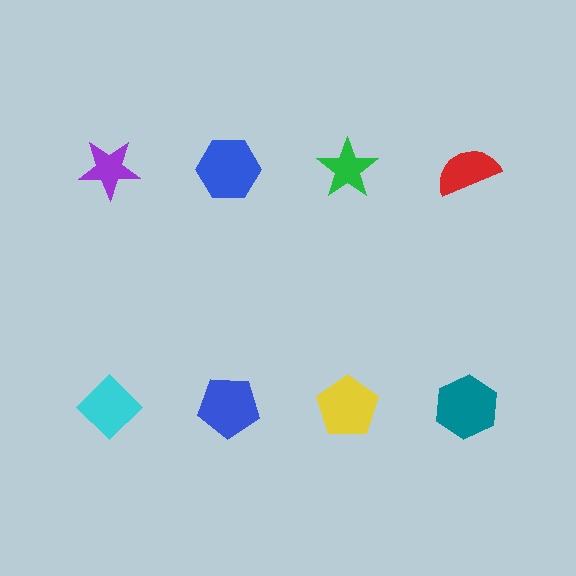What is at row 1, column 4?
A red semicircle.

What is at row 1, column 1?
A purple star.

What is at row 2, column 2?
A blue pentagon.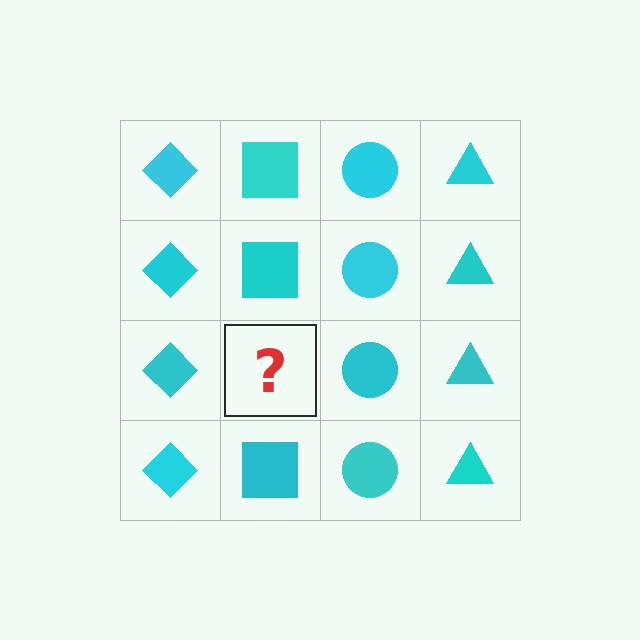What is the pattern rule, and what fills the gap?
The rule is that each column has a consistent shape. The gap should be filled with a cyan square.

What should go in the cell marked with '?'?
The missing cell should contain a cyan square.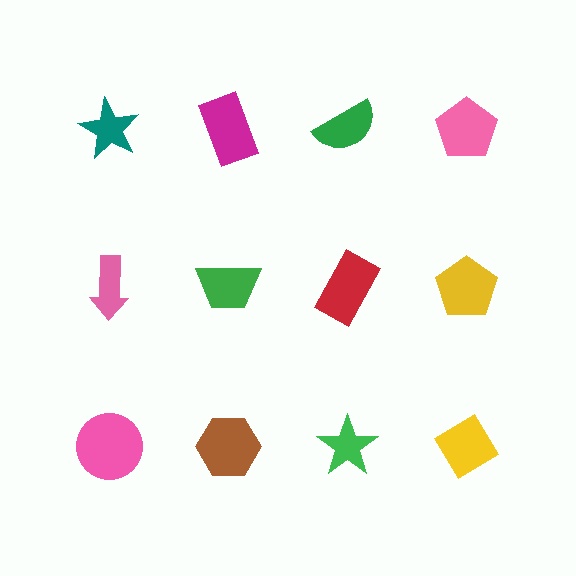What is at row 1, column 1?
A teal star.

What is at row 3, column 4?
A yellow diamond.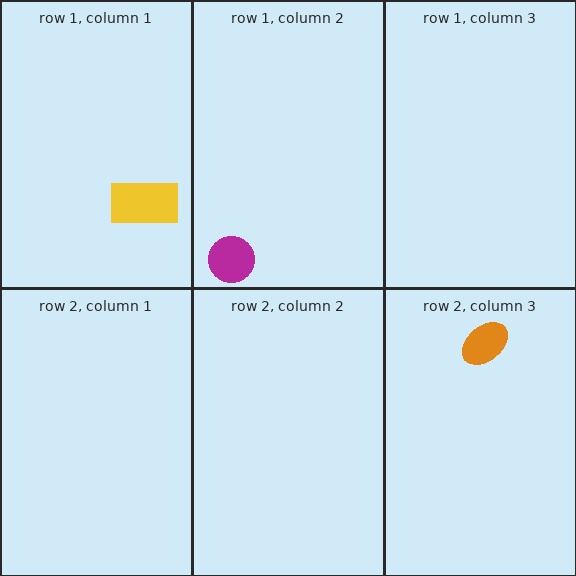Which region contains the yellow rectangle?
The row 1, column 1 region.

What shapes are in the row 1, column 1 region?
The yellow rectangle.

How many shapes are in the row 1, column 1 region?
1.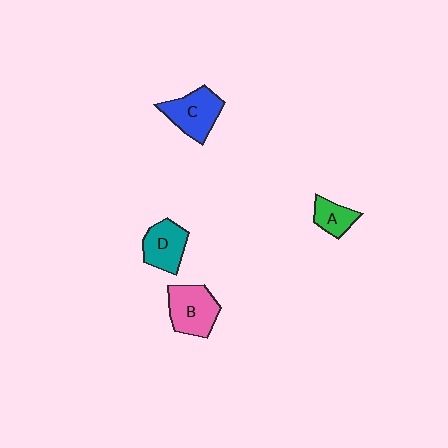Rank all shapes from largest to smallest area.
From largest to smallest: B (pink), C (blue), D (teal), A (green).